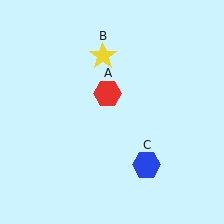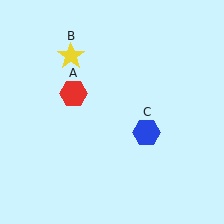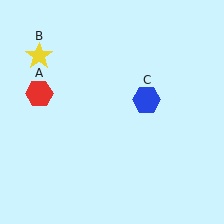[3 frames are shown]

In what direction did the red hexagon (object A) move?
The red hexagon (object A) moved left.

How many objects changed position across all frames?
3 objects changed position: red hexagon (object A), yellow star (object B), blue hexagon (object C).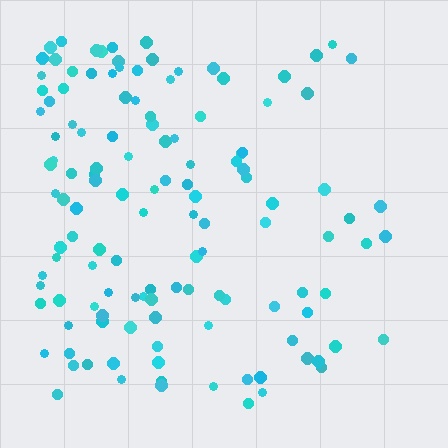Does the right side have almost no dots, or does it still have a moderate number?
Still a moderate number, just noticeably fewer than the left.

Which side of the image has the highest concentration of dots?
The left.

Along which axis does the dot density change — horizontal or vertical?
Horizontal.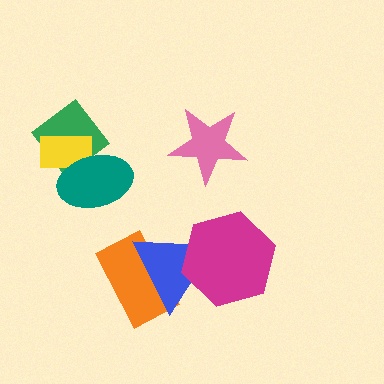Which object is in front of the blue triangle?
The magenta hexagon is in front of the blue triangle.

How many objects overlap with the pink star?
0 objects overlap with the pink star.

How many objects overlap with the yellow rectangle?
2 objects overlap with the yellow rectangle.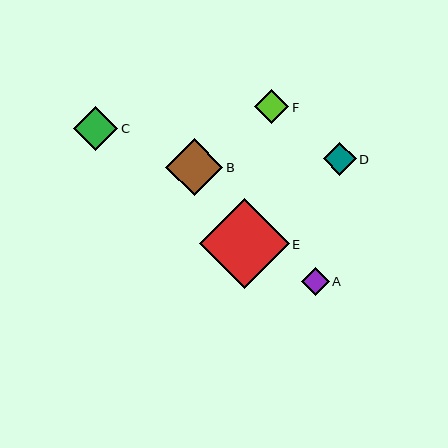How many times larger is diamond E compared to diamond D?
Diamond E is approximately 2.7 times the size of diamond D.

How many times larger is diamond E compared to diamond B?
Diamond E is approximately 1.6 times the size of diamond B.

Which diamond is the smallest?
Diamond A is the smallest with a size of approximately 28 pixels.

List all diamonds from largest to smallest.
From largest to smallest: E, B, C, F, D, A.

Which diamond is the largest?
Diamond E is the largest with a size of approximately 90 pixels.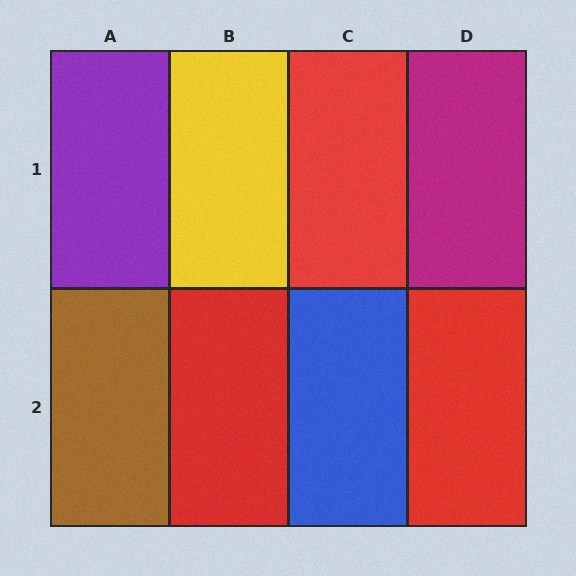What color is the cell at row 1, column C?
Red.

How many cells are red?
3 cells are red.